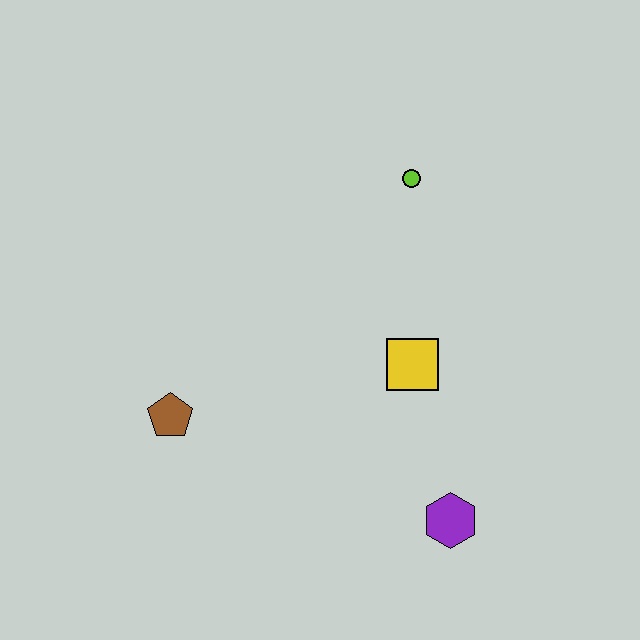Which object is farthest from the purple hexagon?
The lime circle is farthest from the purple hexagon.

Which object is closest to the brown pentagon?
The yellow square is closest to the brown pentagon.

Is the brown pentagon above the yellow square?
No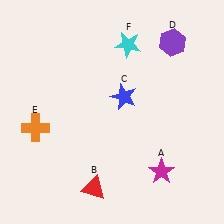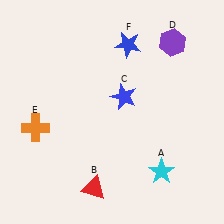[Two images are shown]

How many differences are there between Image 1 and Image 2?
There are 2 differences between the two images.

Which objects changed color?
A changed from magenta to cyan. F changed from cyan to blue.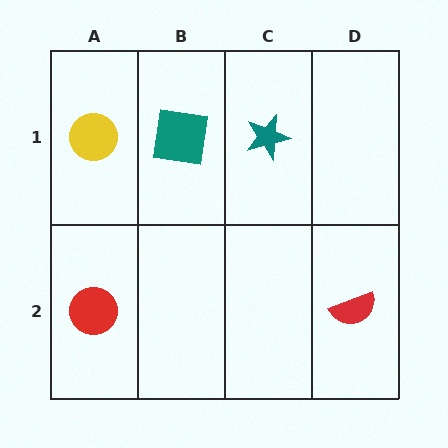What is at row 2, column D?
A red semicircle.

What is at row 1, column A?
A yellow circle.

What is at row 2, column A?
A red circle.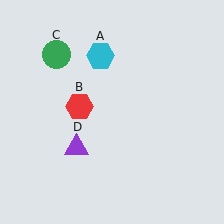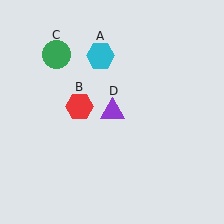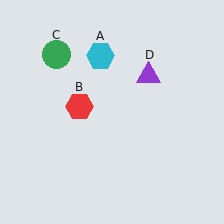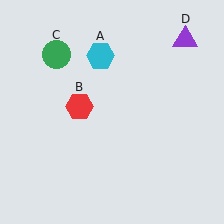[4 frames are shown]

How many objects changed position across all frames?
1 object changed position: purple triangle (object D).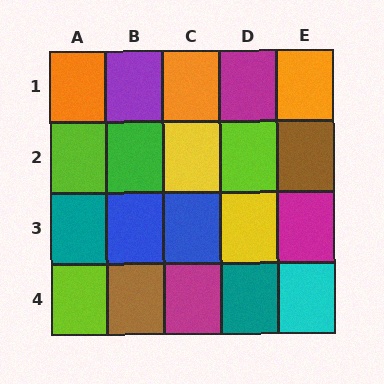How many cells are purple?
1 cell is purple.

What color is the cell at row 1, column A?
Orange.